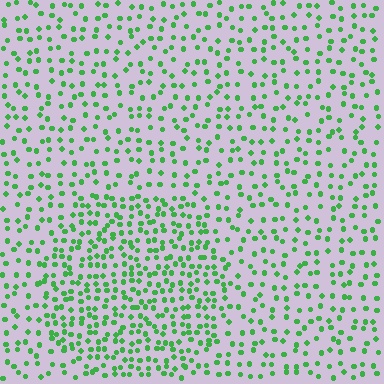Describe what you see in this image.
The image contains small green elements arranged at two different densities. A circle-shaped region is visible where the elements are more densely packed than the surrounding area.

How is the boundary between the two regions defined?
The boundary is defined by a change in element density (approximately 1.8x ratio). All elements are the same color, size, and shape.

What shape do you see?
I see a circle.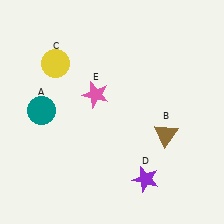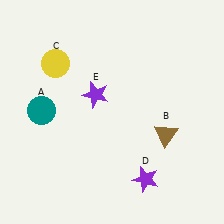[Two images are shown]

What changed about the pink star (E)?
In Image 1, E is pink. In Image 2, it changed to purple.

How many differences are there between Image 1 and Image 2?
There is 1 difference between the two images.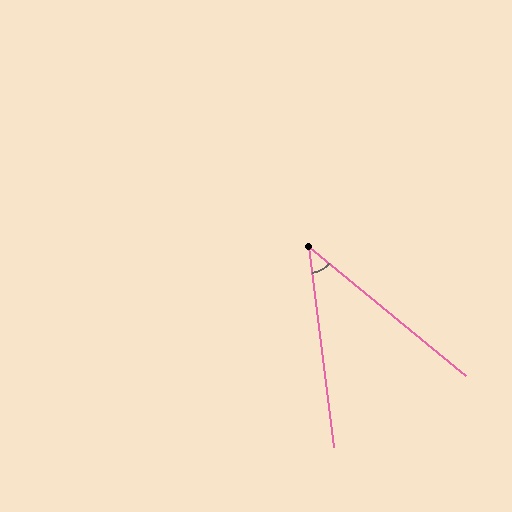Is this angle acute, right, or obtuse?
It is acute.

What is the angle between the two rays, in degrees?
Approximately 43 degrees.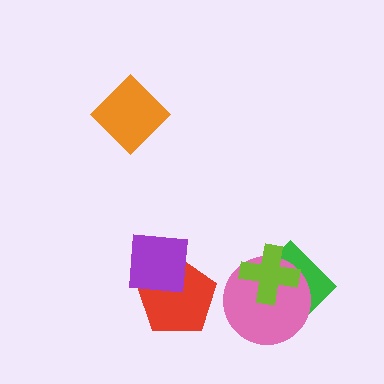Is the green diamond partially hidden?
Yes, it is partially covered by another shape.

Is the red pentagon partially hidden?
Yes, it is partially covered by another shape.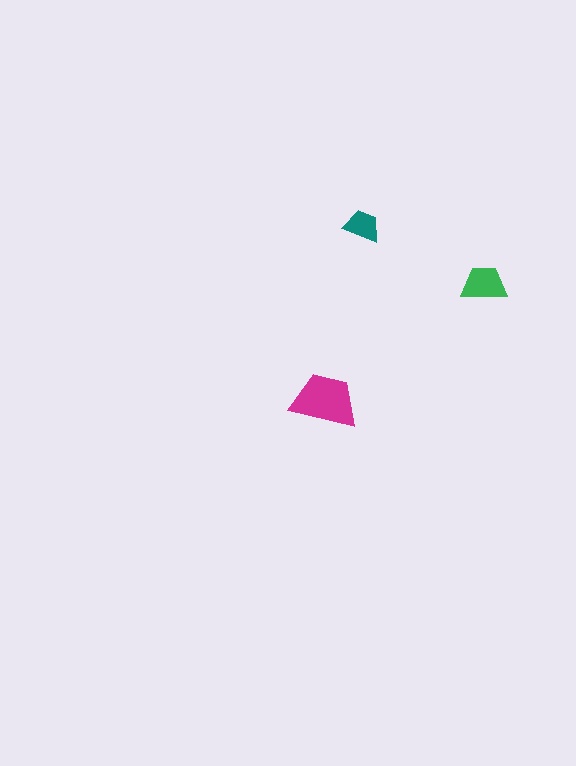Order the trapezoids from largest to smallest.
the magenta one, the green one, the teal one.